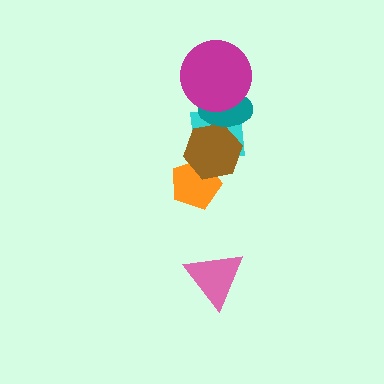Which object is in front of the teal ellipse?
The magenta circle is in front of the teal ellipse.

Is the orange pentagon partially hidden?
Yes, it is partially covered by another shape.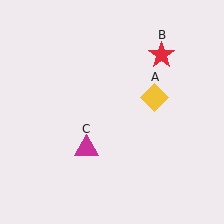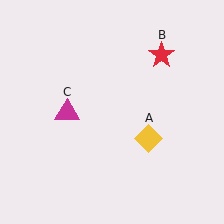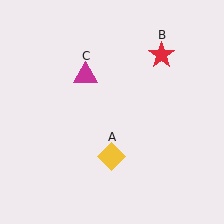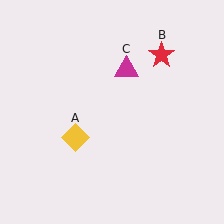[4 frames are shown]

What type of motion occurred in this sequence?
The yellow diamond (object A), magenta triangle (object C) rotated clockwise around the center of the scene.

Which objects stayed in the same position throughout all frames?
Red star (object B) remained stationary.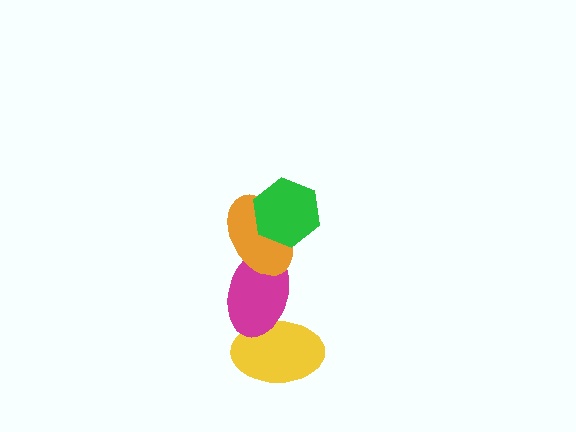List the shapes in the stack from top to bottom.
From top to bottom: the green hexagon, the orange ellipse, the magenta ellipse, the yellow ellipse.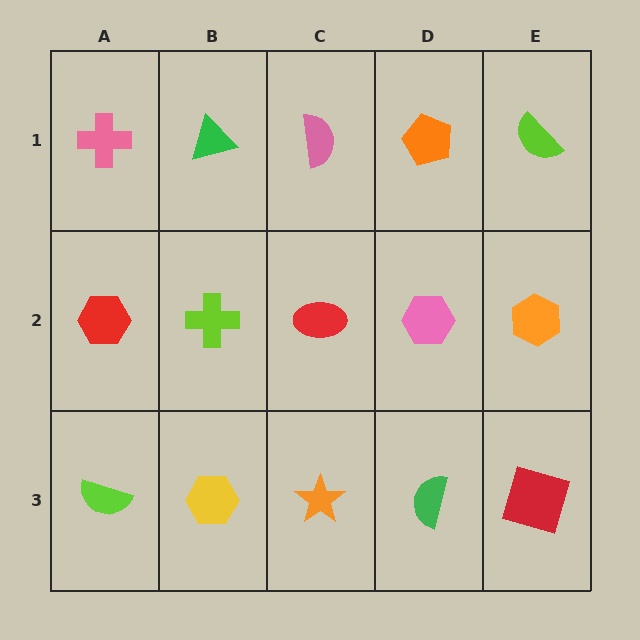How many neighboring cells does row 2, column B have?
4.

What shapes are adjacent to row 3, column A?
A red hexagon (row 2, column A), a yellow hexagon (row 3, column B).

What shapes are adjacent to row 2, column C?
A pink semicircle (row 1, column C), an orange star (row 3, column C), a lime cross (row 2, column B), a pink hexagon (row 2, column D).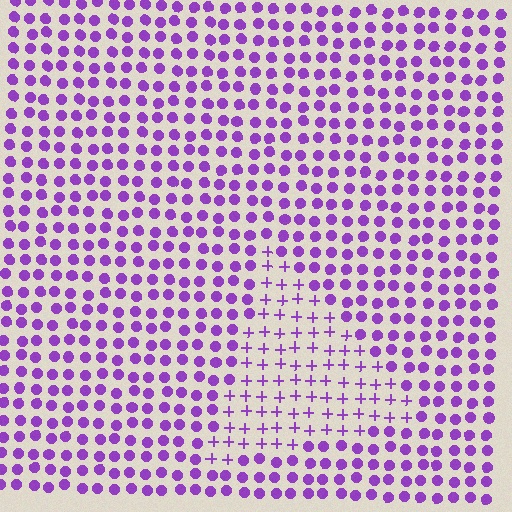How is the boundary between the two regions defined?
The boundary is defined by a change in element shape: plus signs inside vs. circles outside. All elements share the same color and spacing.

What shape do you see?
I see a triangle.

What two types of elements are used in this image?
The image uses plus signs inside the triangle region and circles outside it.